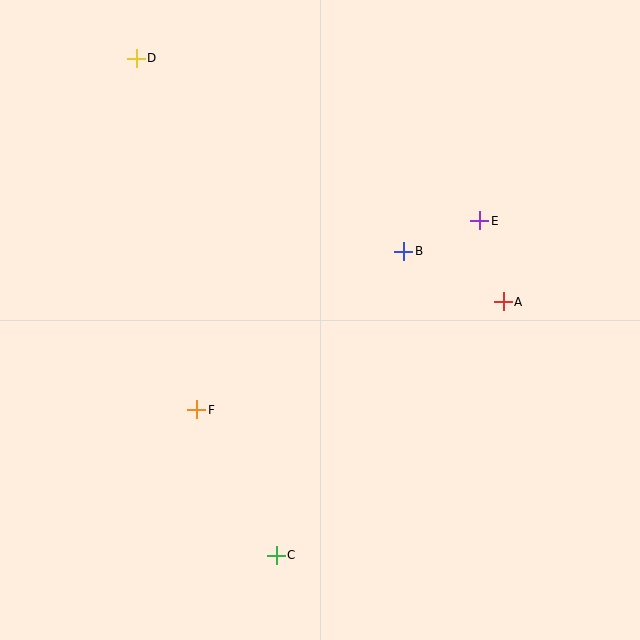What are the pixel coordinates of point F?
Point F is at (197, 410).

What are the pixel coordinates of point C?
Point C is at (276, 555).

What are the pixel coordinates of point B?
Point B is at (404, 251).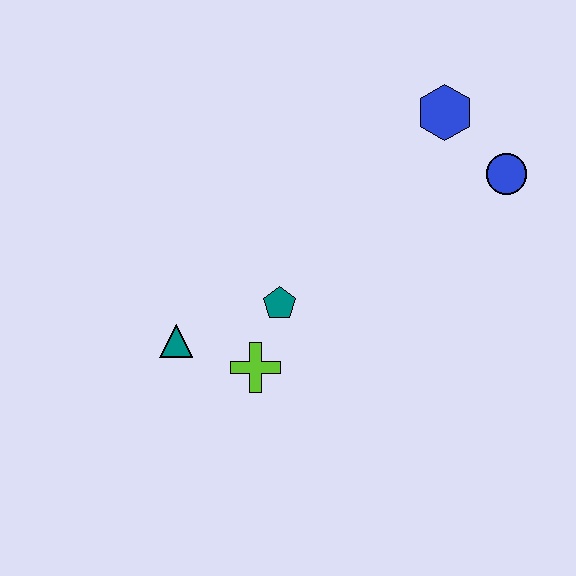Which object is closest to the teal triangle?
The lime cross is closest to the teal triangle.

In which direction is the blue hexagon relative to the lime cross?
The blue hexagon is above the lime cross.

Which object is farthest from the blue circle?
The teal triangle is farthest from the blue circle.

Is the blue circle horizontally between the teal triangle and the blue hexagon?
No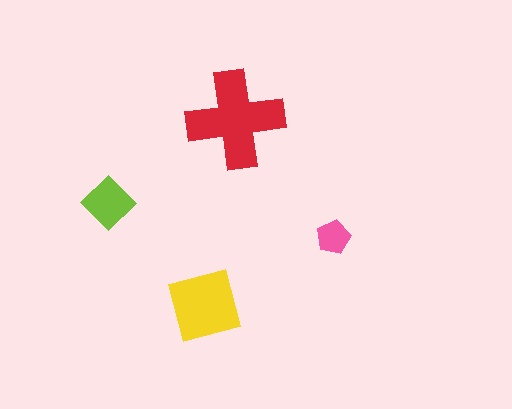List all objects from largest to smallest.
The red cross, the yellow square, the lime diamond, the pink pentagon.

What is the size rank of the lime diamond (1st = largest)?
3rd.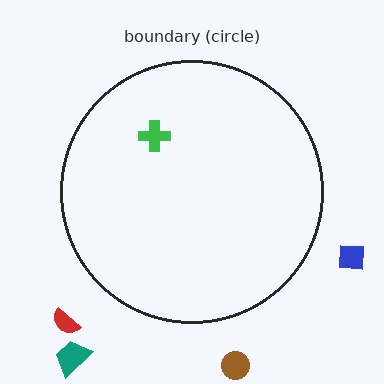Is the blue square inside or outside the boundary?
Outside.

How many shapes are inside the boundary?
1 inside, 4 outside.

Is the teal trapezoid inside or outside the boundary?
Outside.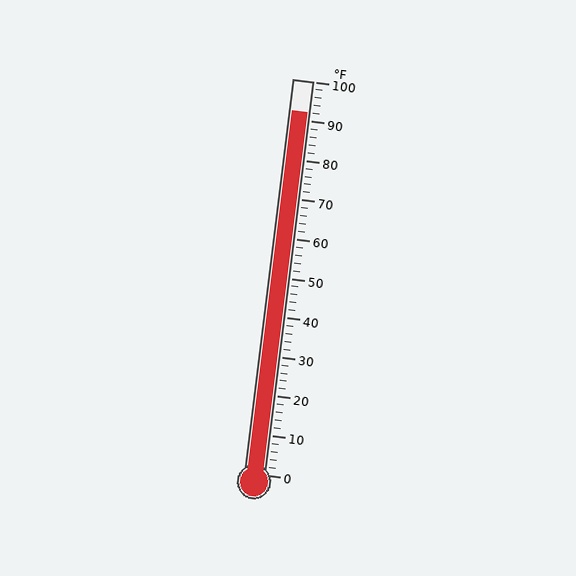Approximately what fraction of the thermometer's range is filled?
The thermometer is filled to approximately 90% of its range.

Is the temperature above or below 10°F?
The temperature is above 10°F.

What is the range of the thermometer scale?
The thermometer scale ranges from 0°F to 100°F.